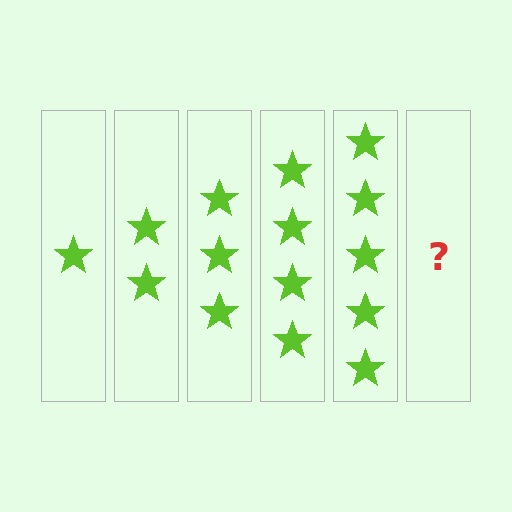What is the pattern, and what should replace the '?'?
The pattern is that each step adds one more star. The '?' should be 6 stars.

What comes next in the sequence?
The next element should be 6 stars.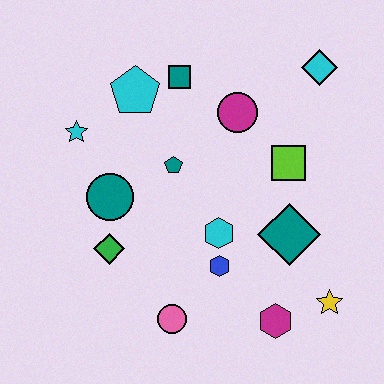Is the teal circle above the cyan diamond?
No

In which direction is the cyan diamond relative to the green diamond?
The cyan diamond is to the right of the green diamond.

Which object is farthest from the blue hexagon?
The cyan diamond is farthest from the blue hexagon.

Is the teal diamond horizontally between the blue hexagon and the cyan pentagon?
No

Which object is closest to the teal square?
The cyan pentagon is closest to the teal square.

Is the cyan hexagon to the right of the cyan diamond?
No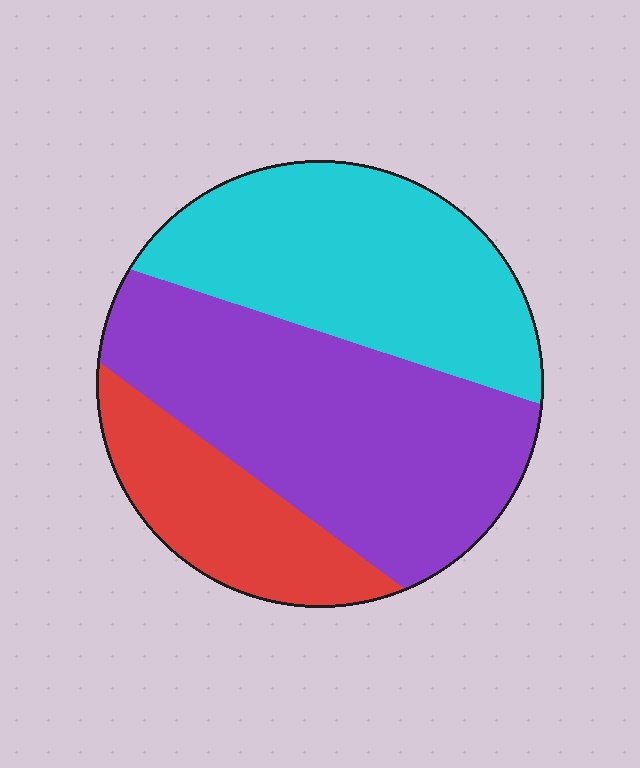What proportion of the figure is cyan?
Cyan takes up about three eighths (3/8) of the figure.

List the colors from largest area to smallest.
From largest to smallest: purple, cyan, red.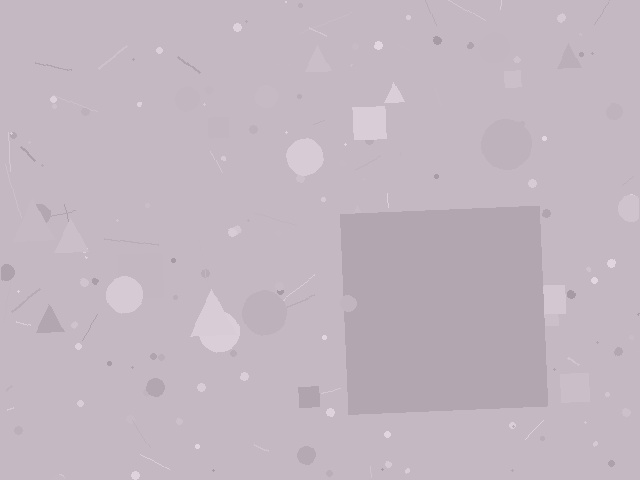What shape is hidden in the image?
A square is hidden in the image.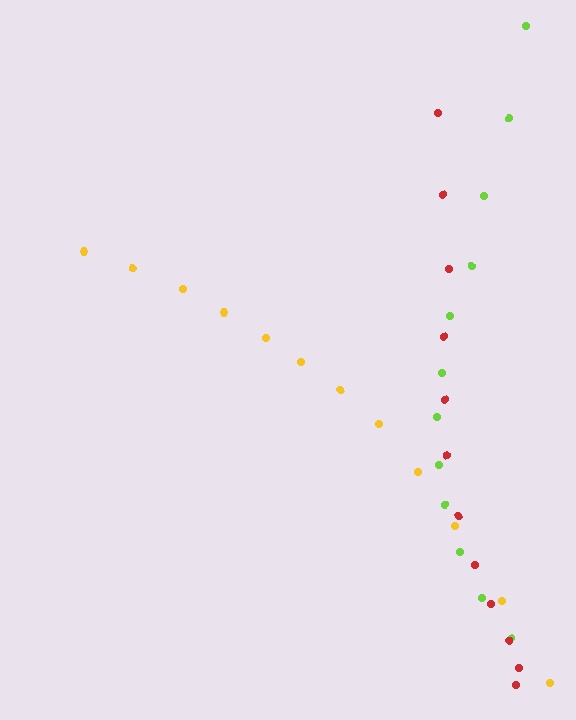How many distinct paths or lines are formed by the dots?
There are 3 distinct paths.